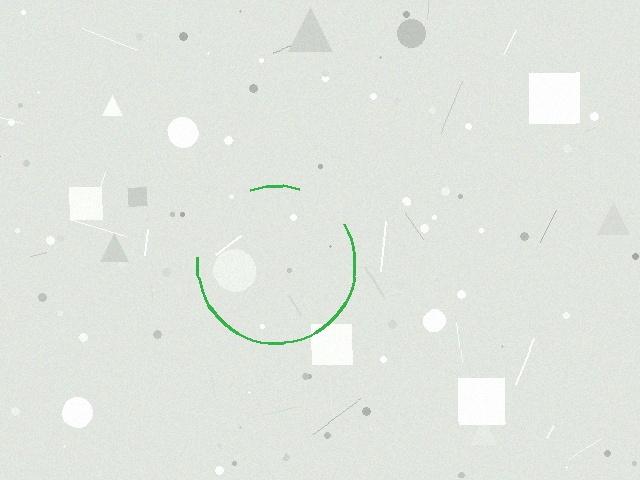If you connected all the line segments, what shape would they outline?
They would outline a circle.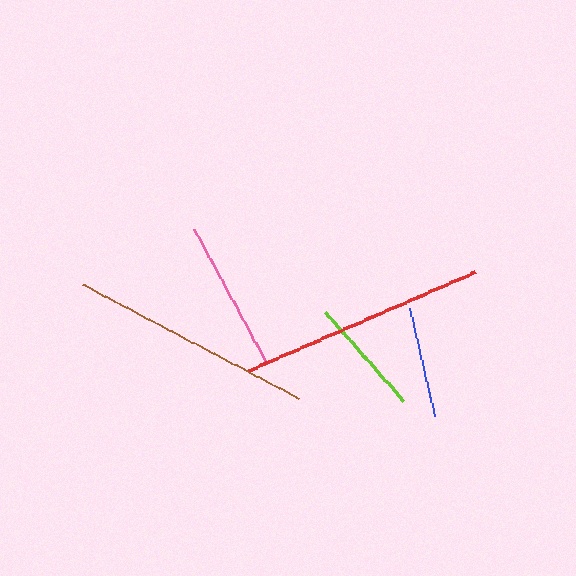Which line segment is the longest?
The red line is the longest at approximately 248 pixels.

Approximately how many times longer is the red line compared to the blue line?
The red line is approximately 2.2 times the length of the blue line.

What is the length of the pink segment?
The pink segment is approximately 153 pixels long.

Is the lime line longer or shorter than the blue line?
The lime line is longer than the blue line.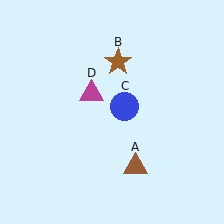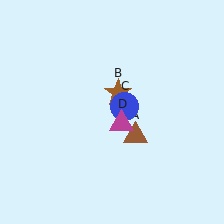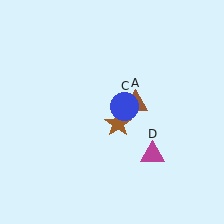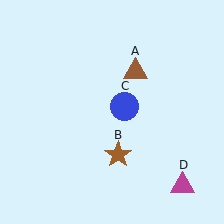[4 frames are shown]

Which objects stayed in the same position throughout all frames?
Blue circle (object C) remained stationary.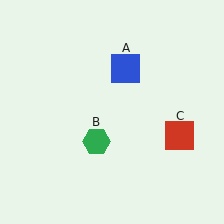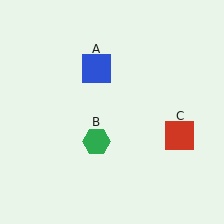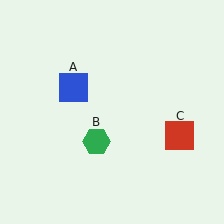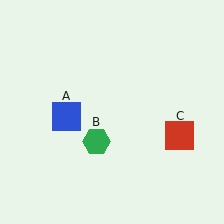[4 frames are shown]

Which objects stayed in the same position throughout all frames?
Green hexagon (object B) and red square (object C) remained stationary.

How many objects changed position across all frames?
1 object changed position: blue square (object A).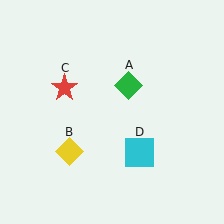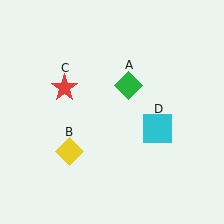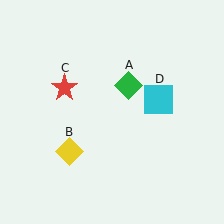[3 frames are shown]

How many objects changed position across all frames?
1 object changed position: cyan square (object D).